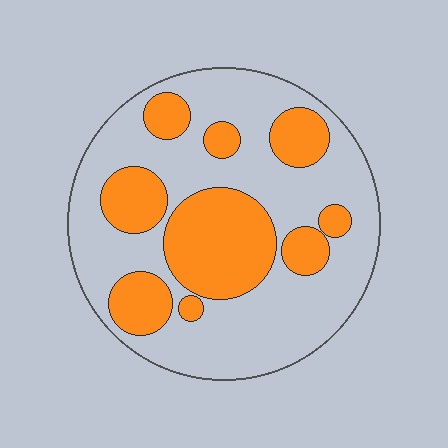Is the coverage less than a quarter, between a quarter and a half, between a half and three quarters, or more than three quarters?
Between a quarter and a half.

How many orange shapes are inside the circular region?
9.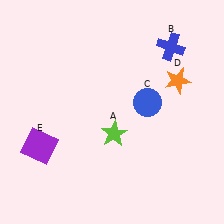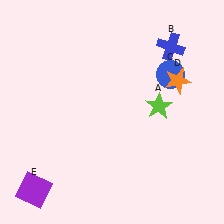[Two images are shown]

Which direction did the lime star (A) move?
The lime star (A) moved right.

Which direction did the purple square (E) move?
The purple square (E) moved down.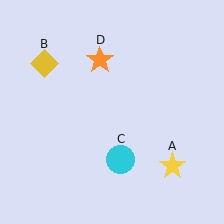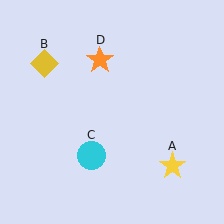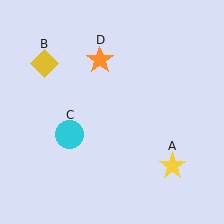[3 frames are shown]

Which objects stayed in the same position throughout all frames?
Yellow star (object A) and yellow diamond (object B) and orange star (object D) remained stationary.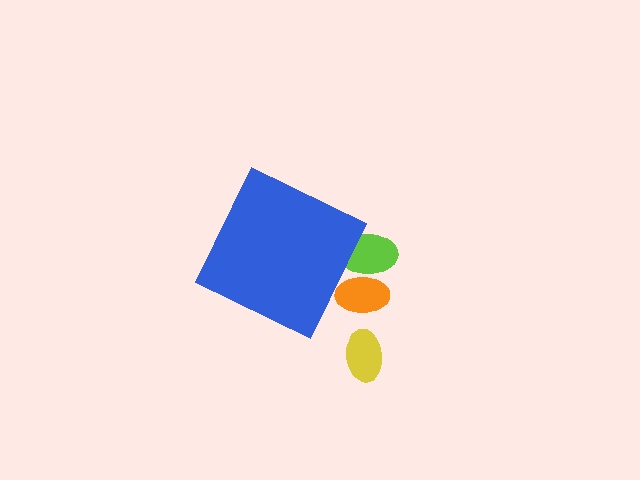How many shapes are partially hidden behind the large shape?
2 shapes are partially hidden.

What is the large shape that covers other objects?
A blue diamond.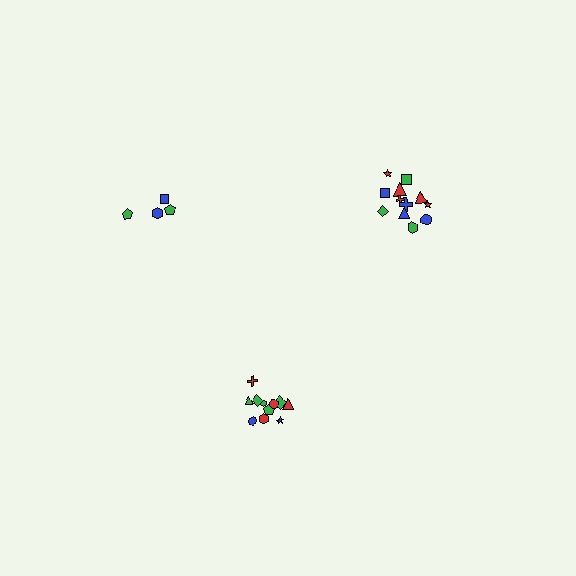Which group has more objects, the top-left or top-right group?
The top-right group.